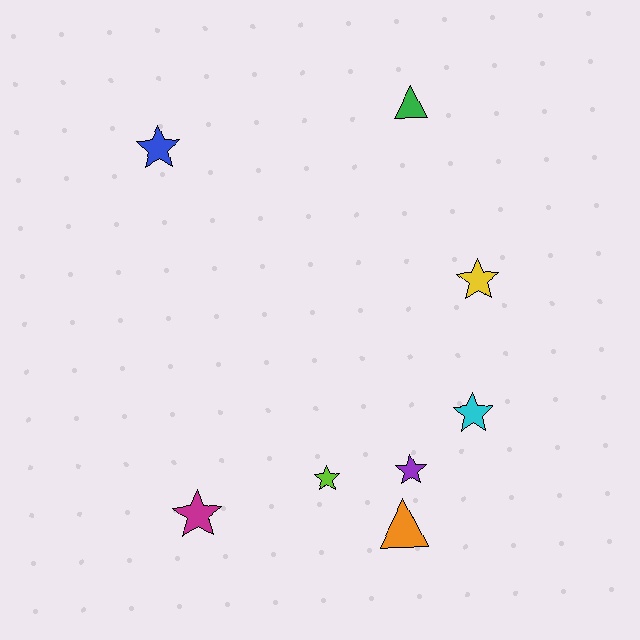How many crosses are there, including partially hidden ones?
There are no crosses.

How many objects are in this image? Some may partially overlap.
There are 8 objects.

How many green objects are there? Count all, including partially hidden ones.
There is 1 green object.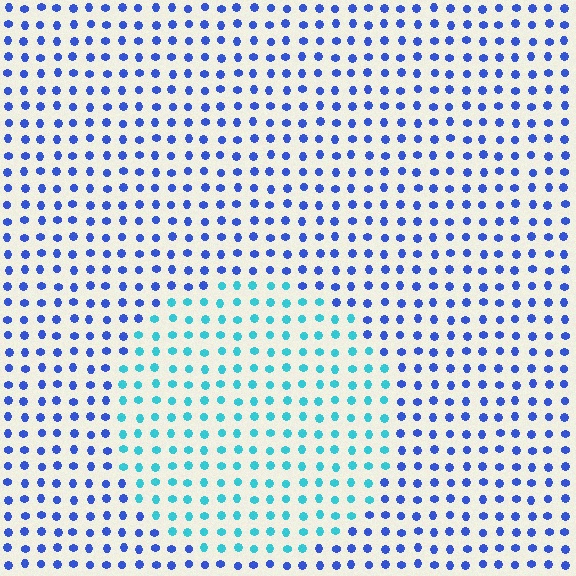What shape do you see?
I see a circle.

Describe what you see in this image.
The image is filled with small blue elements in a uniform arrangement. A circle-shaped region is visible where the elements are tinted to a slightly different hue, forming a subtle color boundary.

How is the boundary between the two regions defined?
The boundary is defined purely by a slight shift in hue (about 45 degrees). Spacing, size, and orientation are identical on both sides.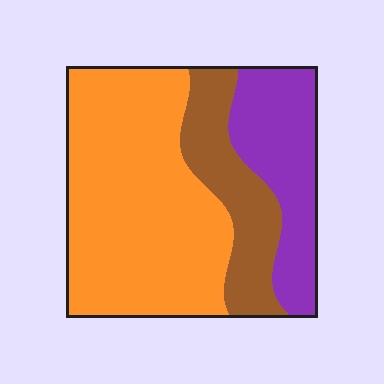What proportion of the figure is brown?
Brown covers about 20% of the figure.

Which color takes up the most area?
Orange, at roughly 55%.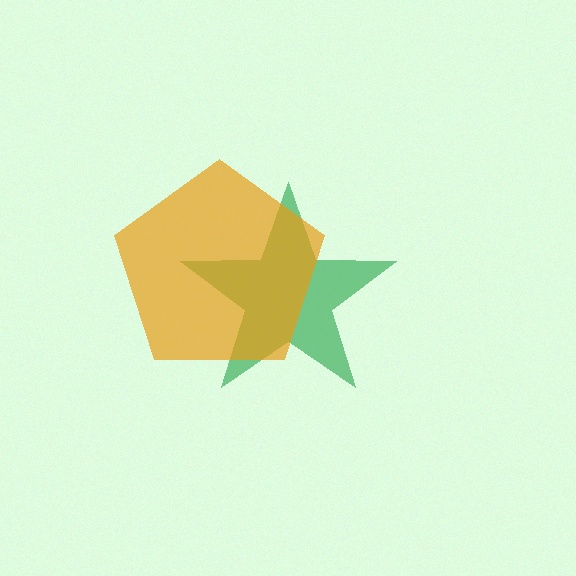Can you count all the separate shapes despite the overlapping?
Yes, there are 2 separate shapes.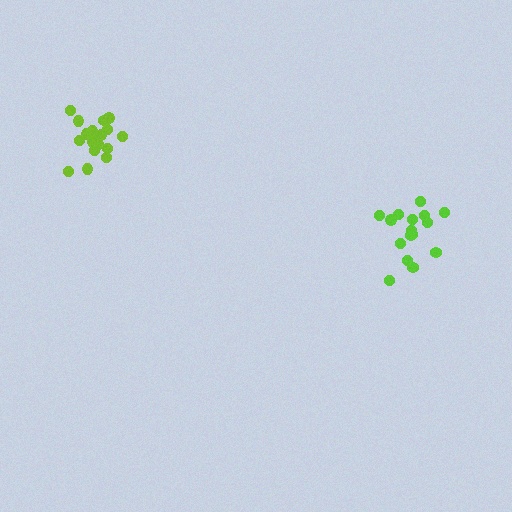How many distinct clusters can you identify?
There are 2 distinct clusters.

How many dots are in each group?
Group 1: 20 dots, Group 2: 16 dots (36 total).